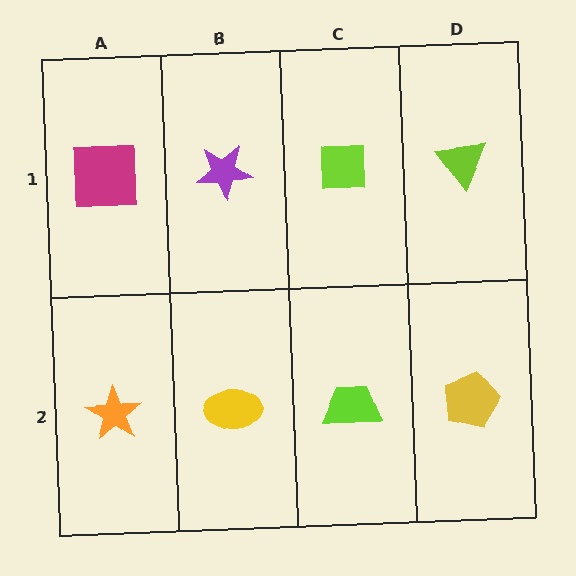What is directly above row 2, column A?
A magenta square.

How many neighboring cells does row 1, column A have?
2.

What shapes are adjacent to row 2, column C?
A lime square (row 1, column C), a yellow ellipse (row 2, column B), a yellow pentagon (row 2, column D).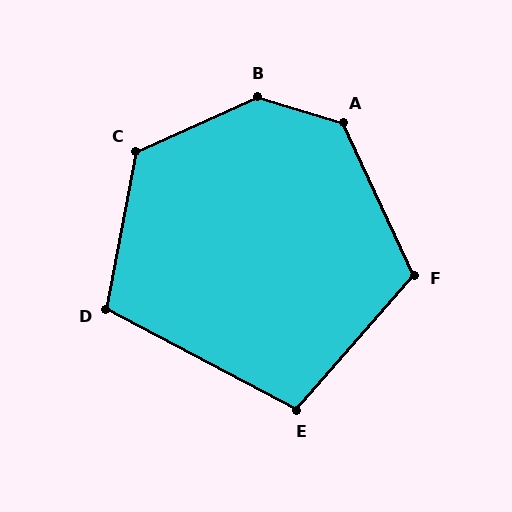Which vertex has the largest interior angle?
B, at approximately 139 degrees.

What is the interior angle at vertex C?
Approximately 125 degrees (obtuse).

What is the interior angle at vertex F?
Approximately 114 degrees (obtuse).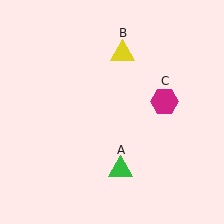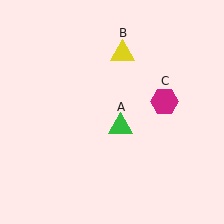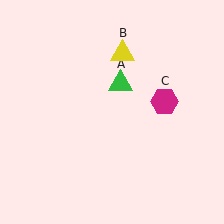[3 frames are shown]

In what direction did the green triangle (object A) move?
The green triangle (object A) moved up.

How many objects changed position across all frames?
1 object changed position: green triangle (object A).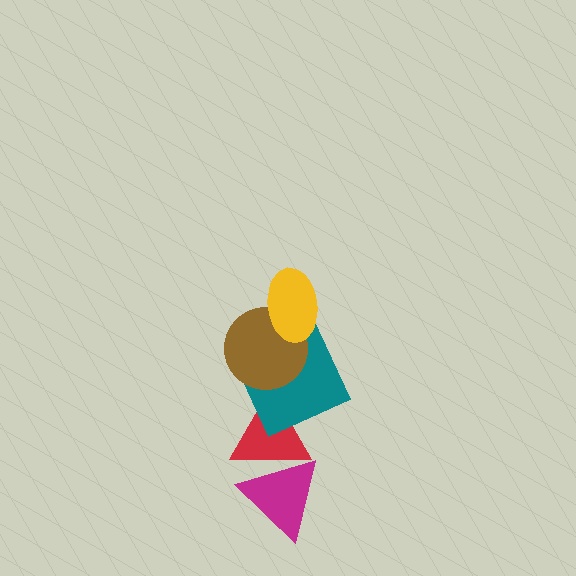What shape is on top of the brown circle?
The yellow ellipse is on top of the brown circle.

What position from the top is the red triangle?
The red triangle is 4th from the top.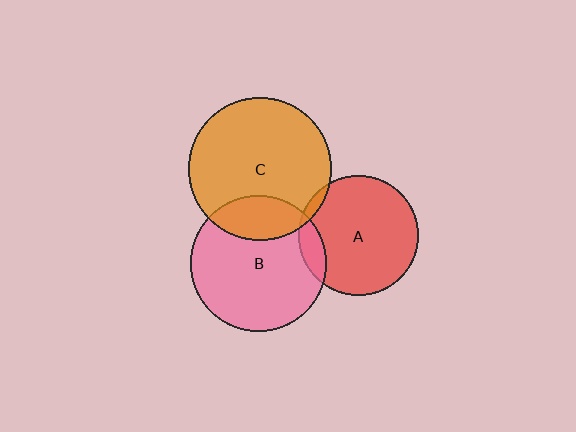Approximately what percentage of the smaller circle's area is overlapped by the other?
Approximately 20%.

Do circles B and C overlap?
Yes.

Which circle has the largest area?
Circle C (orange).